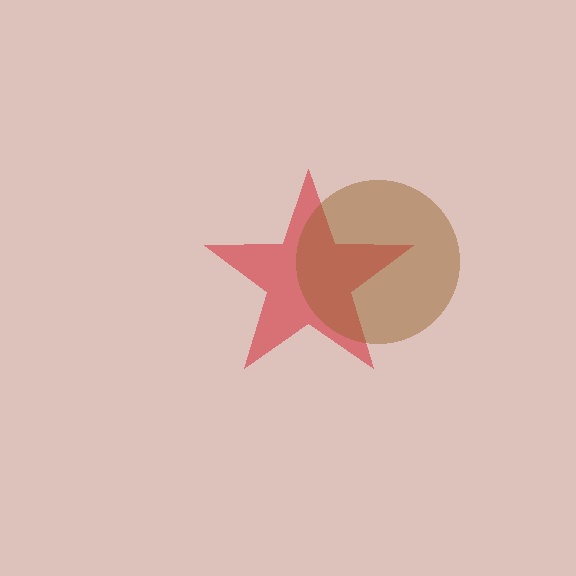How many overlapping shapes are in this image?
There are 2 overlapping shapes in the image.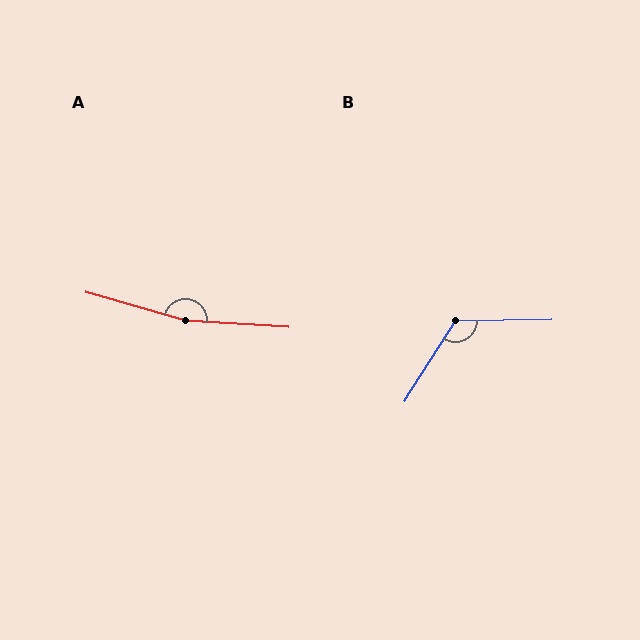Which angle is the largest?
A, at approximately 168 degrees.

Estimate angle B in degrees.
Approximately 123 degrees.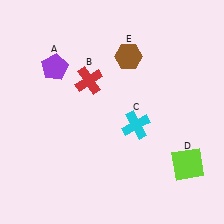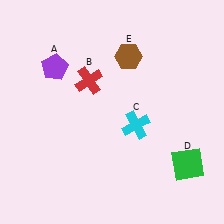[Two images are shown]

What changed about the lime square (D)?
In Image 1, D is lime. In Image 2, it changed to green.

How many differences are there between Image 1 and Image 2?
There is 1 difference between the two images.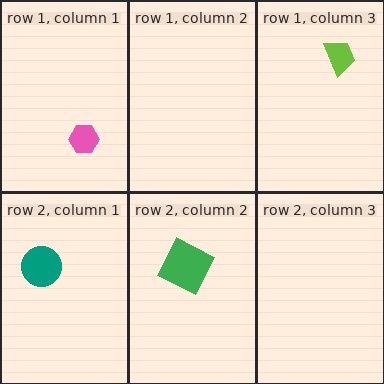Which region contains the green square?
The row 2, column 2 region.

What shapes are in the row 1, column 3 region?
The lime trapezoid.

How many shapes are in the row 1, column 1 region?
1.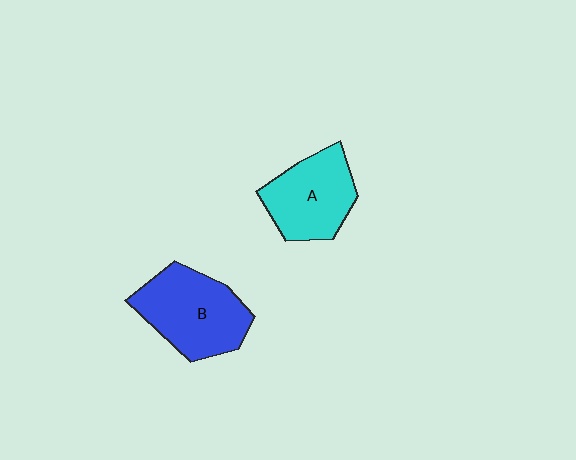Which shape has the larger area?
Shape B (blue).